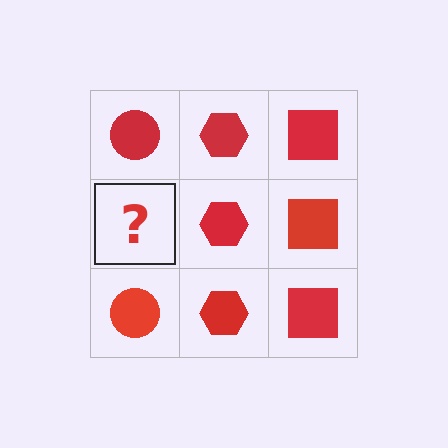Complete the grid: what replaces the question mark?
The question mark should be replaced with a red circle.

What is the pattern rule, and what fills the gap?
The rule is that each column has a consistent shape. The gap should be filled with a red circle.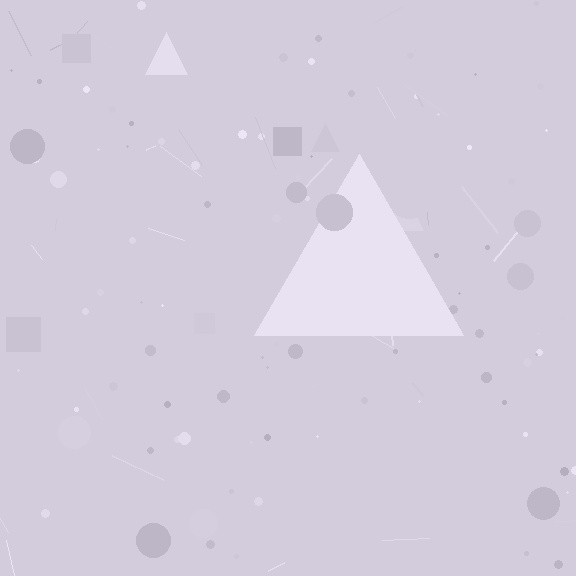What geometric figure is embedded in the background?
A triangle is embedded in the background.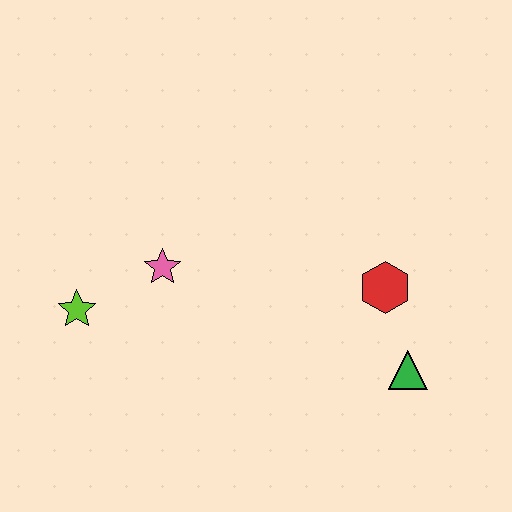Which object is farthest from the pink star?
The green triangle is farthest from the pink star.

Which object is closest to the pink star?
The lime star is closest to the pink star.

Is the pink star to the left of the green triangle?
Yes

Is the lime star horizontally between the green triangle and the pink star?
No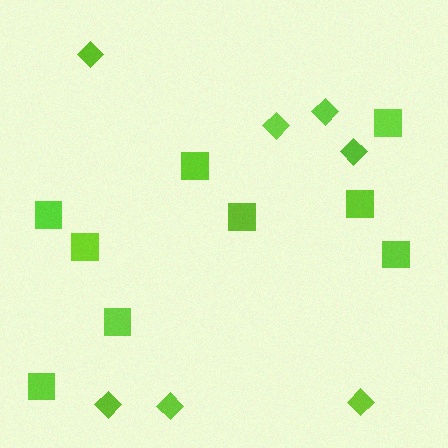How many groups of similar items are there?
There are 2 groups: one group of squares (9) and one group of diamonds (7).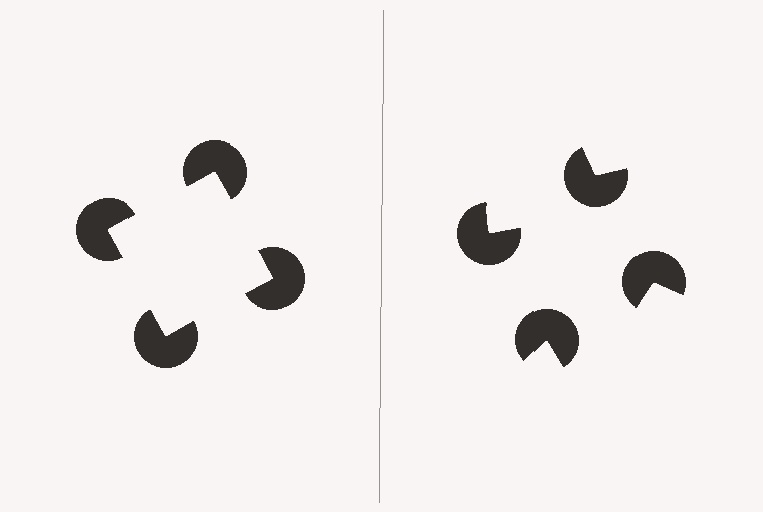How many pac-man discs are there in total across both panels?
8 — 4 on each side.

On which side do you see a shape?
An illusory square appears on the left side. On the right side the wedge cuts are rotated, so no coherent shape forms.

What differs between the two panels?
The pac-man discs are positioned identically on both sides; only the wedge orientations differ. On the left they align to a square; on the right they are misaligned.